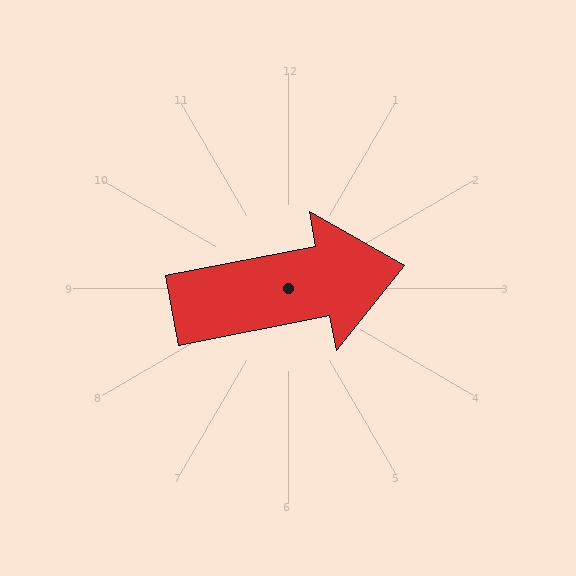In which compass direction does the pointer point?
East.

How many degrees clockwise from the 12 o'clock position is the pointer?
Approximately 79 degrees.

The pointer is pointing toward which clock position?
Roughly 3 o'clock.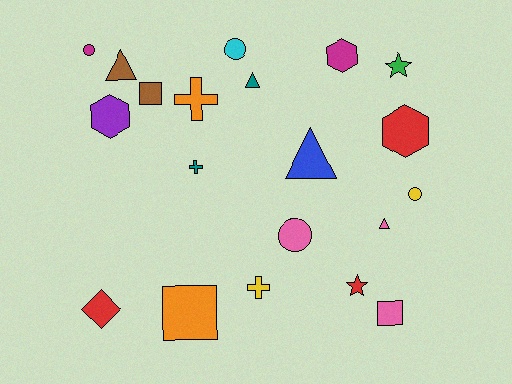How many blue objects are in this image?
There is 1 blue object.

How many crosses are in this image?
There are 3 crosses.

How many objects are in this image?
There are 20 objects.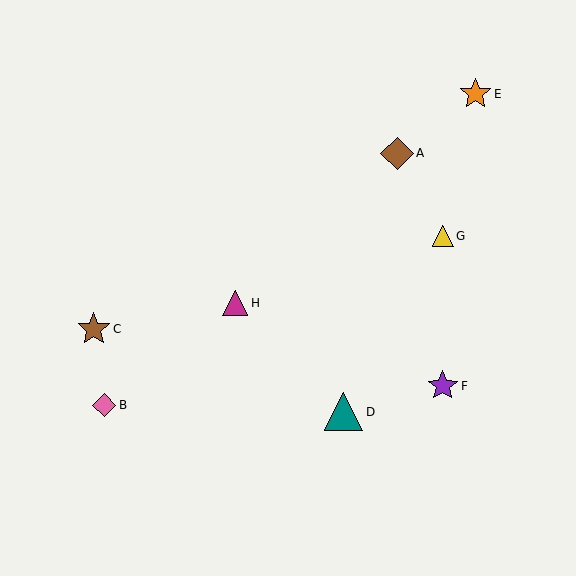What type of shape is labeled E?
Shape E is an orange star.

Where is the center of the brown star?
The center of the brown star is at (94, 329).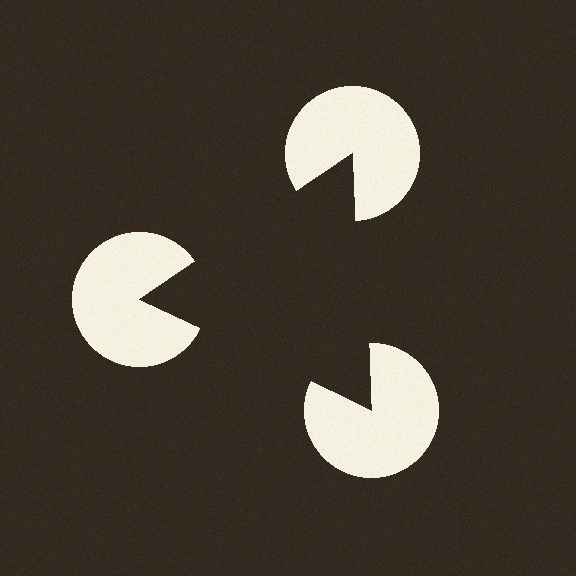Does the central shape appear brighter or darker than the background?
It typically appears slightly darker than the background, even though no actual brightness change is drawn.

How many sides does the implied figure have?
3 sides.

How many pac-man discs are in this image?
There are 3 — one at each vertex of the illusory triangle.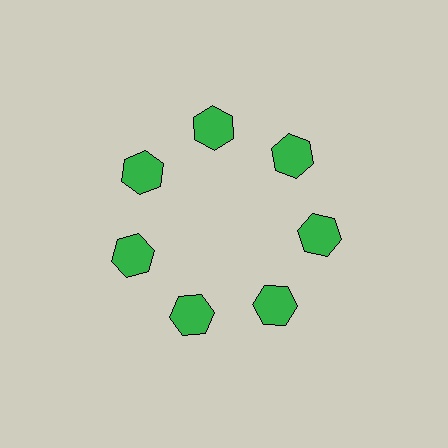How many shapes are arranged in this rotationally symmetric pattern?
There are 7 shapes, arranged in 7 groups of 1.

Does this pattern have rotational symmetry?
Yes, this pattern has 7-fold rotational symmetry. It looks the same after rotating 51 degrees around the center.